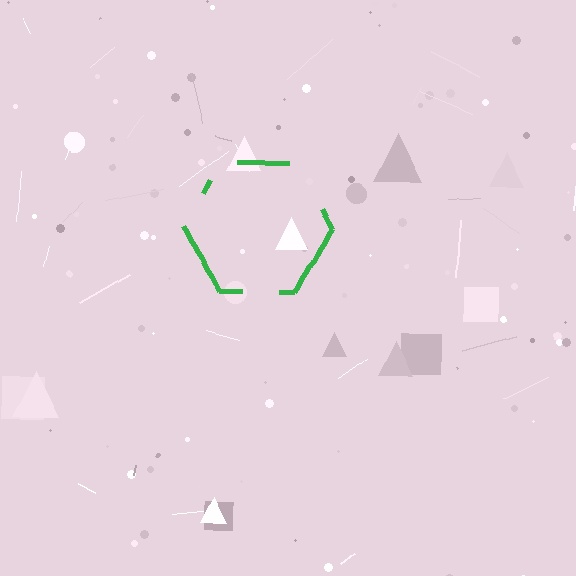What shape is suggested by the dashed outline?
The dashed outline suggests a hexagon.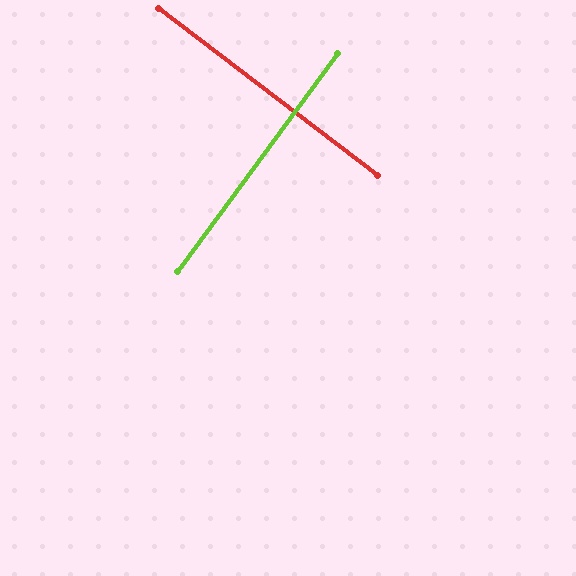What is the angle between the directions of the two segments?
Approximately 89 degrees.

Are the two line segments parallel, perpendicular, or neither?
Perpendicular — they meet at approximately 89°.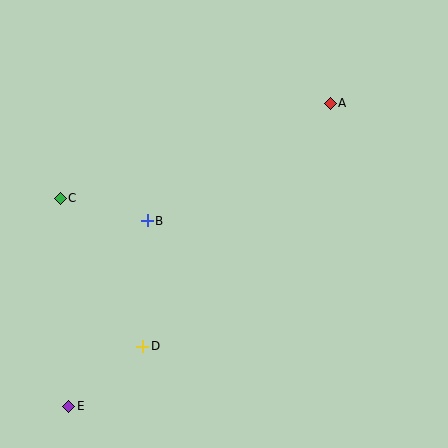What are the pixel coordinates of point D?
Point D is at (143, 346).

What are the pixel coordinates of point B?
Point B is at (147, 221).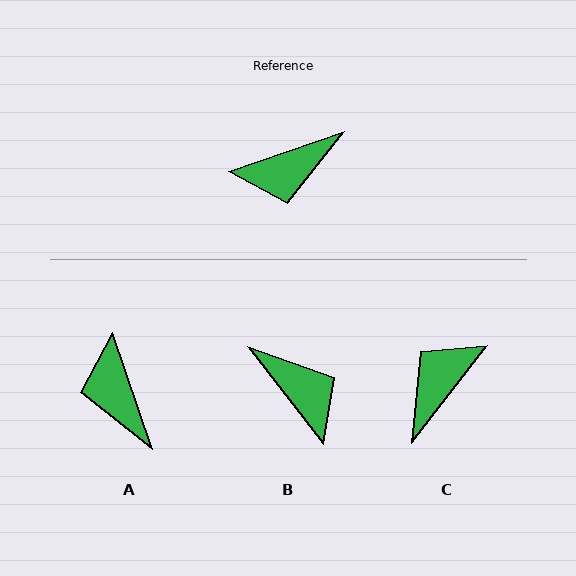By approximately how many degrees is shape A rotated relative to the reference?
Approximately 90 degrees clockwise.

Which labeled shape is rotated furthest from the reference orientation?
C, about 147 degrees away.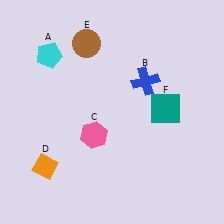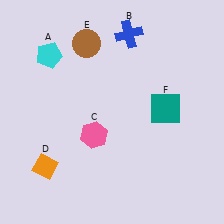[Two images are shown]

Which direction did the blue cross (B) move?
The blue cross (B) moved up.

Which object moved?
The blue cross (B) moved up.